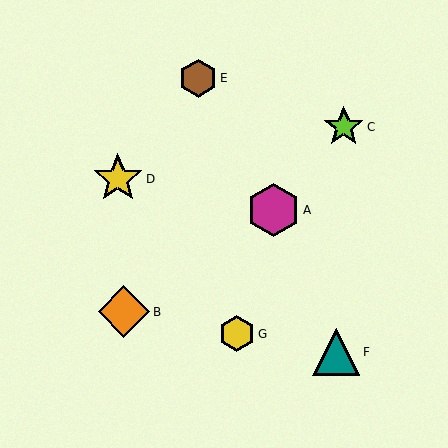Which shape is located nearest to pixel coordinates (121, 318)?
The orange diamond (labeled B) at (124, 312) is nearest to that location.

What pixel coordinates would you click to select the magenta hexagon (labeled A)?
Click at (273, 210) to select the magenta hexagon A.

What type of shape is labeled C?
Shape C is a lime star.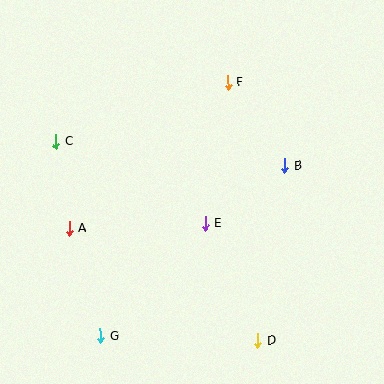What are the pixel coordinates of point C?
Point C is at (56, 142).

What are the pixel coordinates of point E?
Point E is at (205, 223).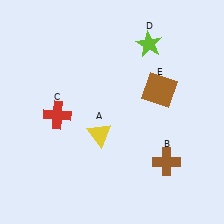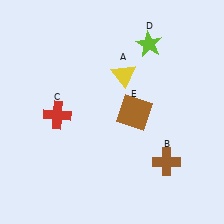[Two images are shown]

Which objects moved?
The objects that moved are: the yellow triangle (A), the brown square (E).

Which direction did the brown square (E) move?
The brown square (E) moved left.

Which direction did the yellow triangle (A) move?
The yellow triangle (A) moved up.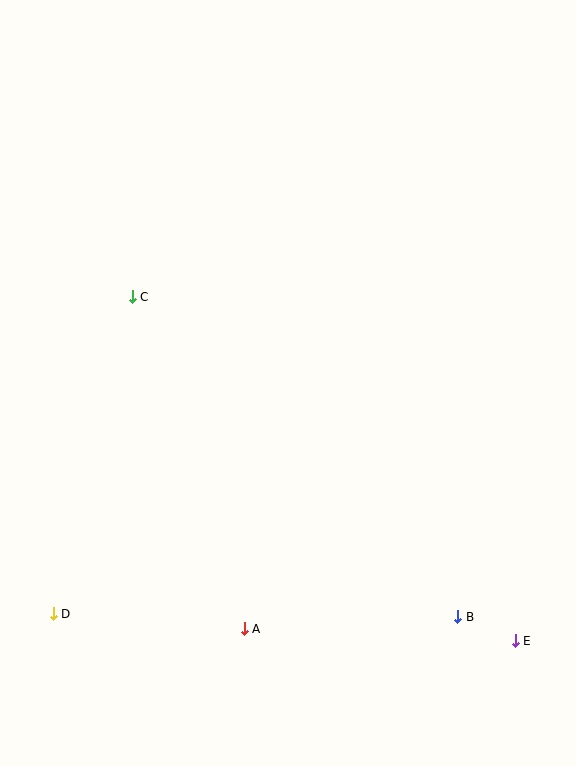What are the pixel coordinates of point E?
Point E is at (515, 641).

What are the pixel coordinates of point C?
Point C is at (132, 297).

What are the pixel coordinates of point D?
Point D is at (53, 614).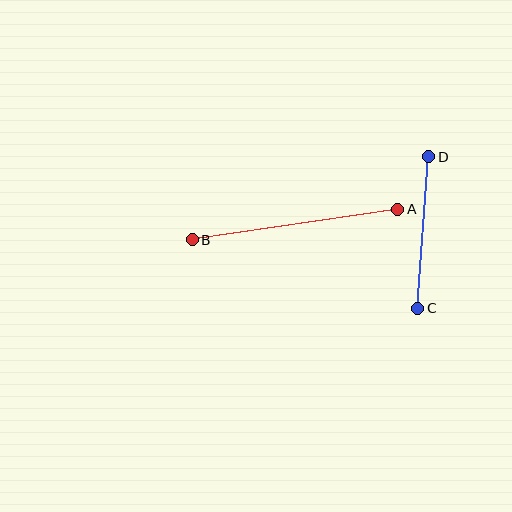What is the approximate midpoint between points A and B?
The midpoint is at approximately (295, 225) pixels.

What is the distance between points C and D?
The distance is approximately 152 pixels.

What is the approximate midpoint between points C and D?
The midpoint is at approximately (423, 233) pixels.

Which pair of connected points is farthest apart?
Points A and B are farthest apart.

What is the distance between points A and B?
The distance is approximately 208 pixels.